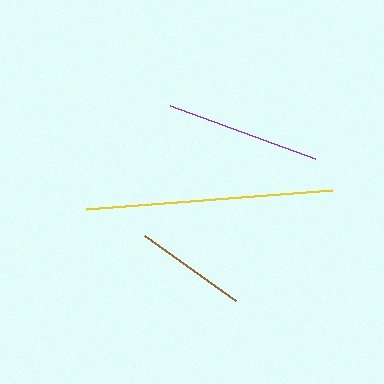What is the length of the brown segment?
The brown segment is approximately 113 pixels long.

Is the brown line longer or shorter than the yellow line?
The yellow line is longer than the brown line.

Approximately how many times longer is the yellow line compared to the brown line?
The yellow line is approximately 2.2 times the length of the brown line.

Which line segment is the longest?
The yellow line is the longest at approximately 247 pixels.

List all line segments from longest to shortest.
From longest to shortest: yellow, purple, brown.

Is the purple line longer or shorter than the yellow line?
The yellow line is longer than the purple line.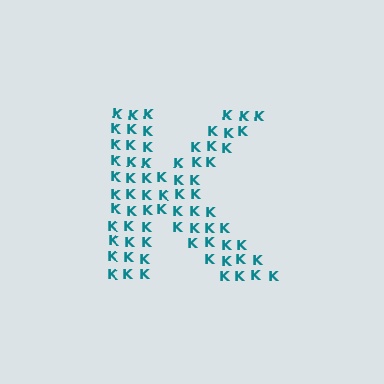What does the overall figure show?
The overall figure shows the letter K.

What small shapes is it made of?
It is made of small letter K's.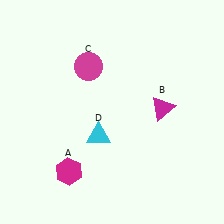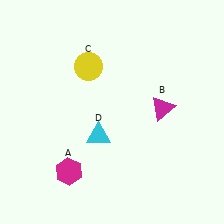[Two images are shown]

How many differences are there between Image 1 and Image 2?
There is 1 difference between the two images.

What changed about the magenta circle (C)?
In Image 1, C is magenta. In Image 2, it changed to yellow.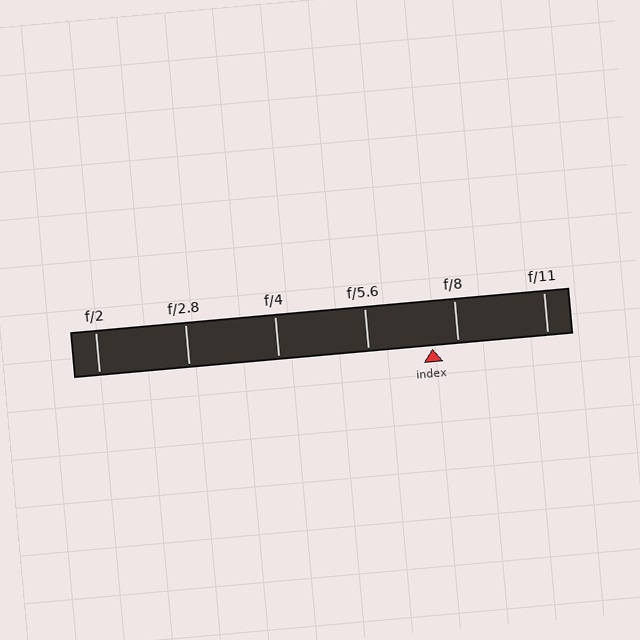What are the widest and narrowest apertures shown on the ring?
The widest aperture shown is f/2 and the narrowest is f/11.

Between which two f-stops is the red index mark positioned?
The index mark is between f/5.6 and f/8.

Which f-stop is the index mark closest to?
The index mark is closest to f/8.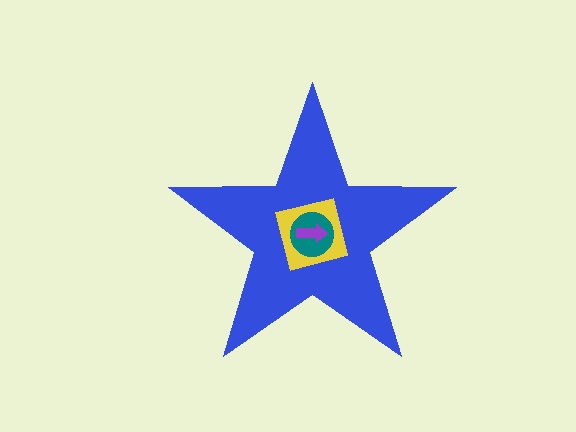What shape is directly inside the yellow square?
The teal circle.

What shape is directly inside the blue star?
The yellow square.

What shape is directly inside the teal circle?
The purple arrow.